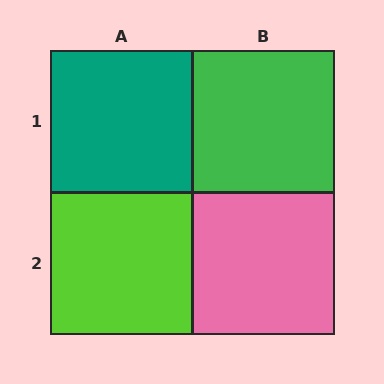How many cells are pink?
1 cell is pink.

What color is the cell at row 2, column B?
Pink.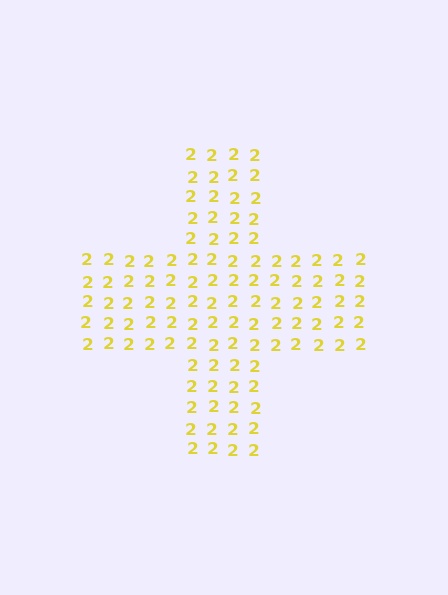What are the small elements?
The small elements are digit 2's.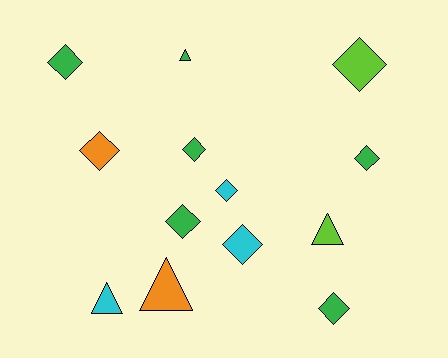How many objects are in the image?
There are 13 objects.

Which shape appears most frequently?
Diamond, with 9 objects.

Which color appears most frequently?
Green, with 6 objects.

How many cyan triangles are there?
There is 1 cyan triangle.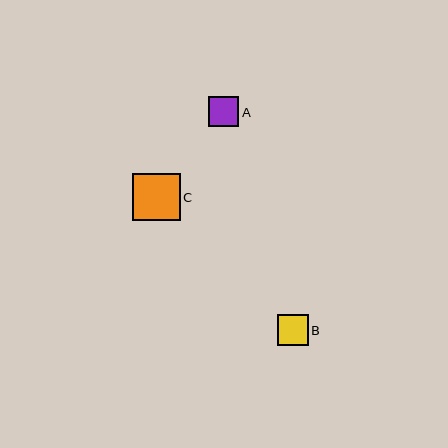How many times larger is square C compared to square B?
Square C is approximately 1.5 times the size of square B.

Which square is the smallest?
Square A is the smallest with a size of approximately 30 pixels.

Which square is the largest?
Square C is the largest with a size of approximately 47 pixels.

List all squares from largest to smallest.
From largest to smallest: C, B, A.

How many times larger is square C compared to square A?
Square C is approximately 1.6 times the size of square A.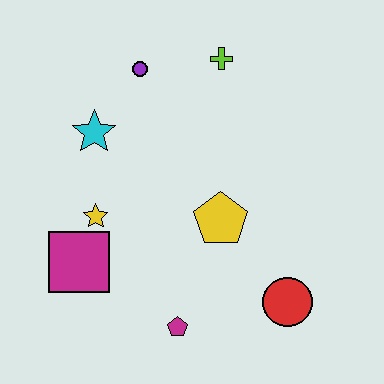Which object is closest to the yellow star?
The magenta square is closest to the yellow star.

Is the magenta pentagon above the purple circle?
No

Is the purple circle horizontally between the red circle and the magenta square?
Yes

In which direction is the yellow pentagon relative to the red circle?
The yellow pentagon is above the red circle.